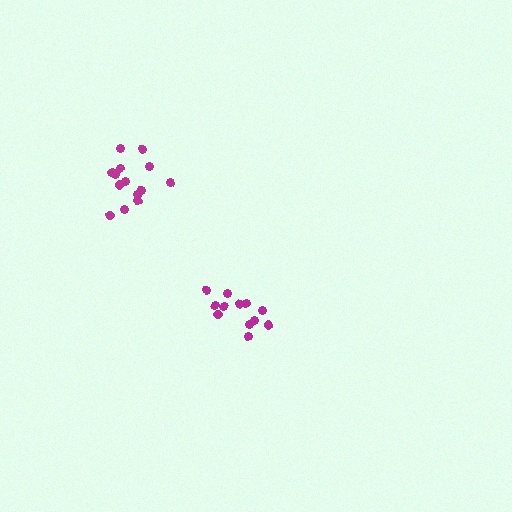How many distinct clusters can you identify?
There are 2 distinct clusters.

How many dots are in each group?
Group 1: 12 dots, Group 2: 14 dots (26 total).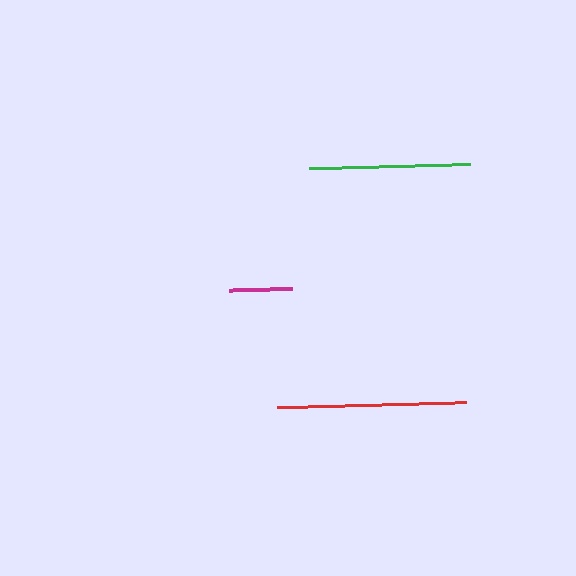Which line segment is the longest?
The red line is the longest at approximately 189 pixels.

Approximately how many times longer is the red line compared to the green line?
The red line is approximately 1.2 times the length of the green line.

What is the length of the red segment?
The red segment is approximately 189 pixels long.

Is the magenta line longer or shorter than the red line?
The red line is longer than the magenta line.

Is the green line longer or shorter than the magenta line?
The green line is longer than the magenta line.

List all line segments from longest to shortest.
From longest to shortest: red, green, magenta.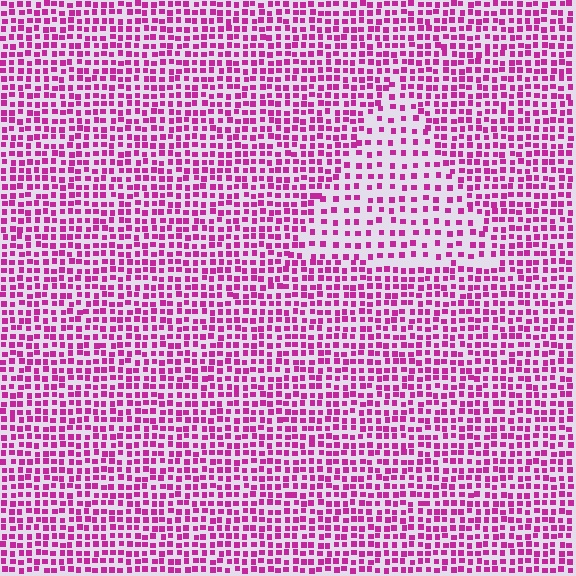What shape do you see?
I see a triangle.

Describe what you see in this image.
The image contains small magenta elements arranged at two different densities. A triangle-shaped region is visible where the elements are less densely packed than the surrounding area.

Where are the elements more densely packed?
The elements are more densely packed outside the triangle boundary.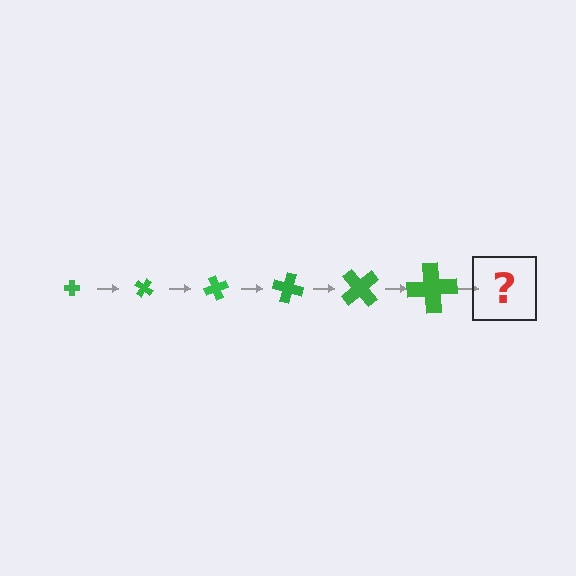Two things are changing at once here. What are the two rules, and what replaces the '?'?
The two rules are that the cross grows larger each step and it rotates 35 degrees each step. The '?' should be a cross, larger than the previous one and rotated 210 degrees from the start.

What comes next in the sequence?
The next element should be a cross, larger than the previous one and rotated 210 degrees from the start.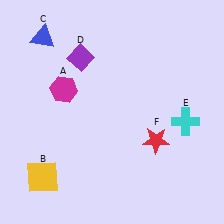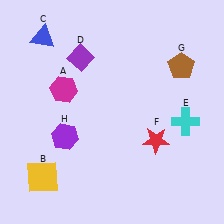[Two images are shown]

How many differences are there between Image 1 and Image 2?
There are 2 differences between the two images.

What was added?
A brown pentagon (G), a purple hexagon (H) were added in Image 2.